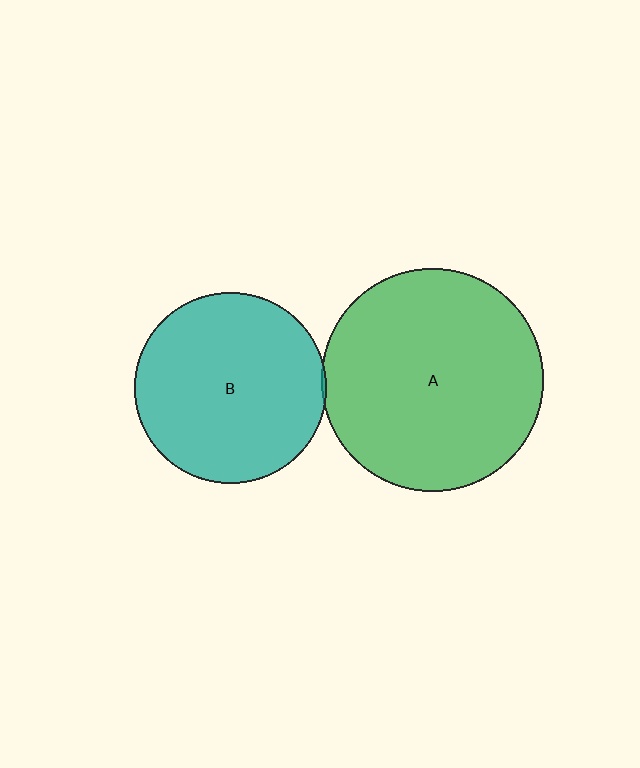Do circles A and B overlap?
Yes.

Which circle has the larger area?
Circle A (green).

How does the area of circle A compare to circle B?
Approximately 1.3 times.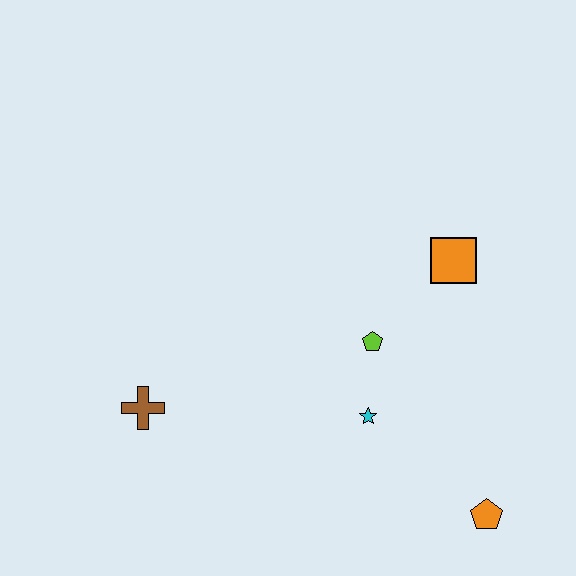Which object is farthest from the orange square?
The brown cross is farthest from the orange square.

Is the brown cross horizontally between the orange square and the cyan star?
No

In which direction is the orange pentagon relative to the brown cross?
The orange pentagon is to the right of the brown cross.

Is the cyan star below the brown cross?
Yes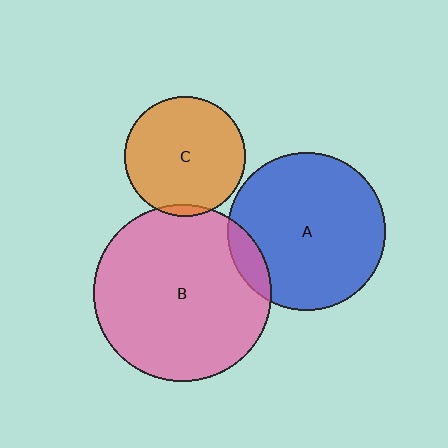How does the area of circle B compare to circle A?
Approximately 1.3 times.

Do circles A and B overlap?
Yes.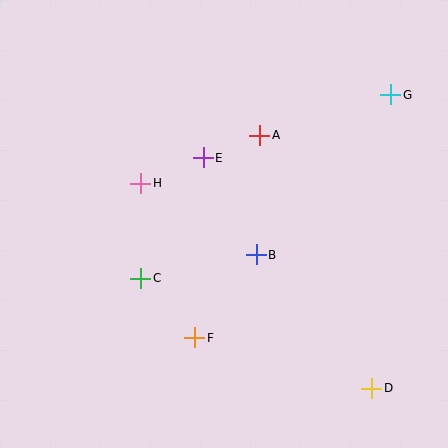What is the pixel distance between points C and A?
The distance between C and A is 186 pixels.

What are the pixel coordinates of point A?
Point A is at (260, 135).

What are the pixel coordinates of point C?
Point C is at (141, 279).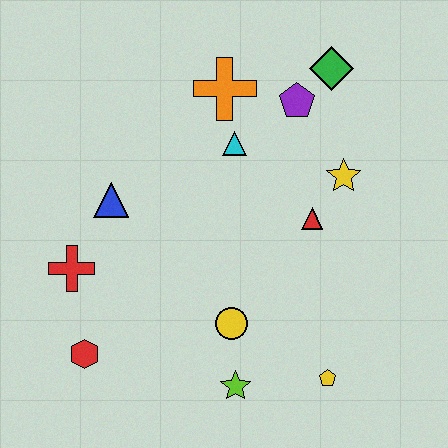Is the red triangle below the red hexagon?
No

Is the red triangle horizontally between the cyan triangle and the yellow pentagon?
Yes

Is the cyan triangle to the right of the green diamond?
No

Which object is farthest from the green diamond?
The red hexagon is farthest from the green diamond.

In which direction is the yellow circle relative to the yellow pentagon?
The yellow circle is to the left of the yellow pentagon.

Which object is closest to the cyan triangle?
The orange cross is closest to the cyan triangle.